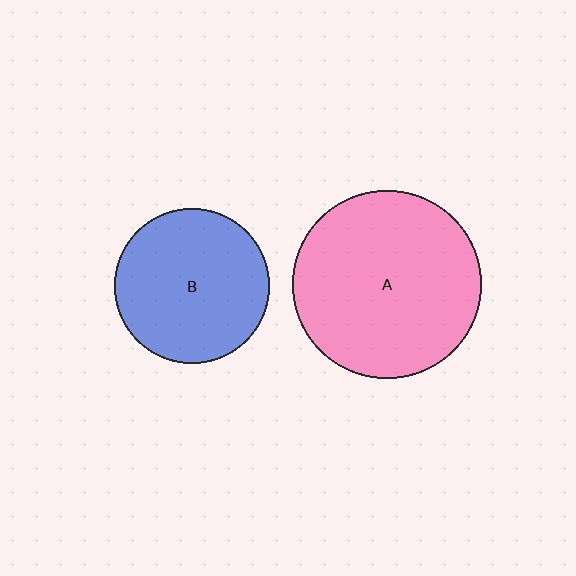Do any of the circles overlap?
No, none of the circles overlap.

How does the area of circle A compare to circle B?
Approximately 1.5 times.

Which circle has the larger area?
Circle A (pink).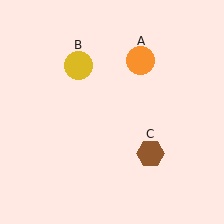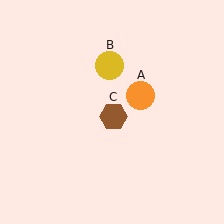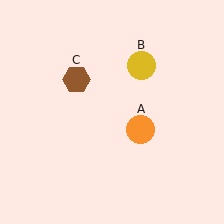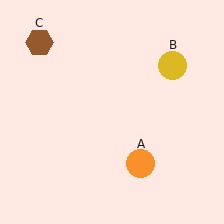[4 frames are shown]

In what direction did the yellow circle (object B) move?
The yellow circle (object B) moved right.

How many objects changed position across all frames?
3 objects changed position: orange circle (object A), yellow circle (object B), brown hexagon (object C).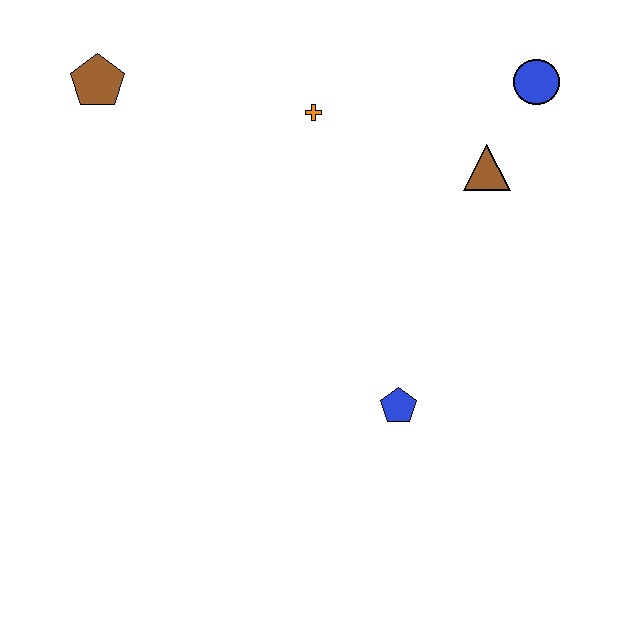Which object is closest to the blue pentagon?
The brown triangle is closest to the blue pentagon.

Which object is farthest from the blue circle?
The brown pentagon is farthest from the blue circle.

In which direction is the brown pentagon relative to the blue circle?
The brown pentagon is to the left of the blue circle.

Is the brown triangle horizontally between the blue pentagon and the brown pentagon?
No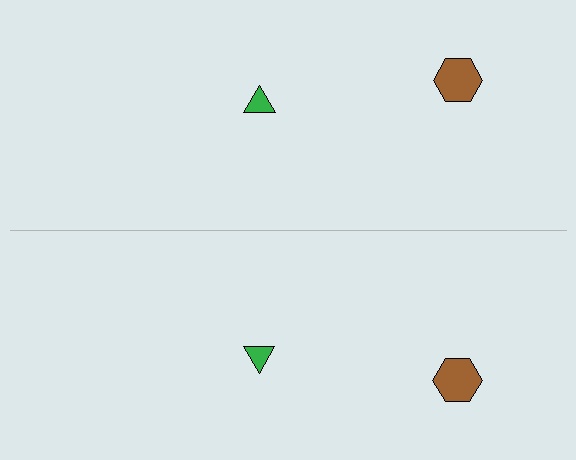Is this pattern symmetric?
Yes, this pattern has bilateral (reflection) symmetry.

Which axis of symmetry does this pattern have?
The pattern has a horizontal axis of symmetry running through the center of the image.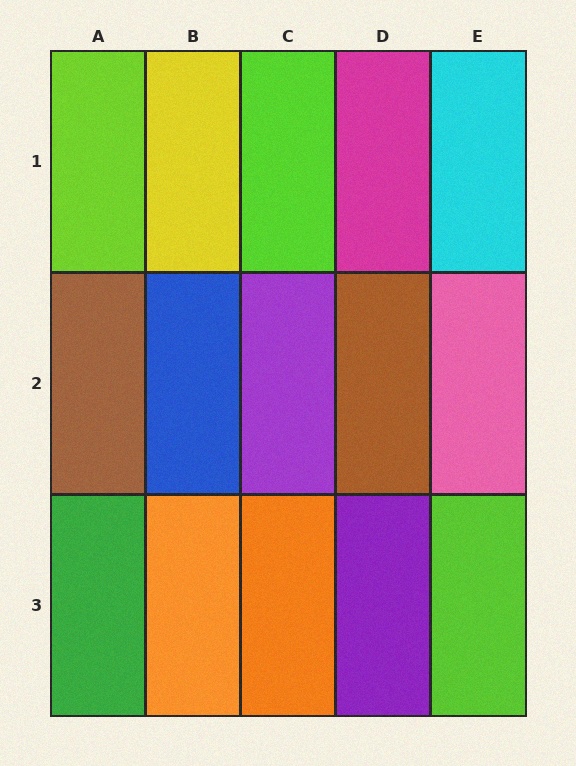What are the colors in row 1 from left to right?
Lime, yellow, lime, magenta, cyan.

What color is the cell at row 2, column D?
Brown.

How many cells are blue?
1 cell is blue.